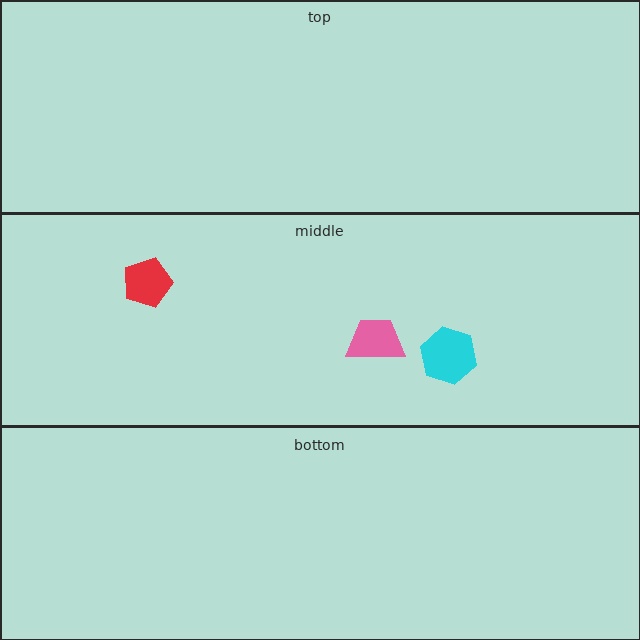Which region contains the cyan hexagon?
The middle region.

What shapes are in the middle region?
The cyan hexagon, the red pentagon, the pink trapezoid.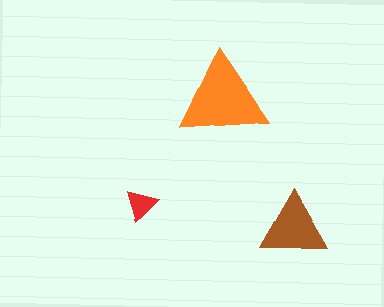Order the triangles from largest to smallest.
the orange one, the brown one, the red one.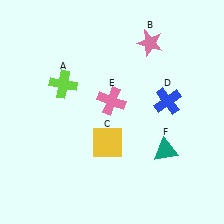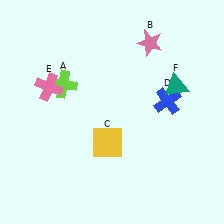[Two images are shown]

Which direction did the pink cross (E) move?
The pink cross (E) moved left.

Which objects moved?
The objects that moved are: the pink cross (E), the teal triangle (F).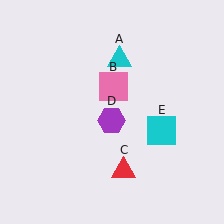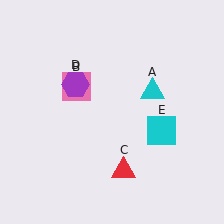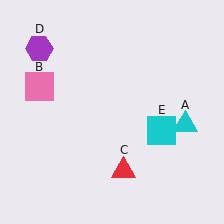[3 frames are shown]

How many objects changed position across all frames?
3 objects changed position: cyan triangle (object A), pink square (object B), purple hexagon (object D).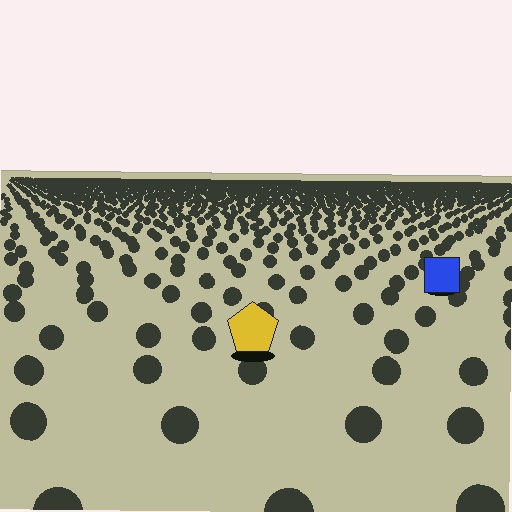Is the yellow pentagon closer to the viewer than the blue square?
Yes. The yellow pentagon is closer — you can tell from the texture gradient: the ground texture is coarser near it.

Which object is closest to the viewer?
The yellow pentagon is closest. The texture marks near it are larger and more spread out.